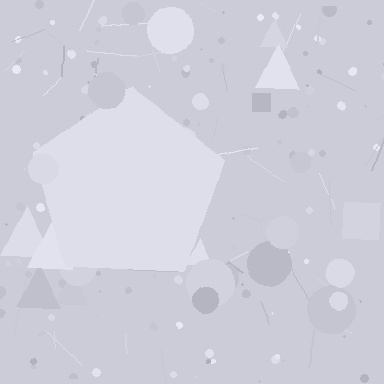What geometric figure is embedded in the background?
A pentagon is embedded in the background.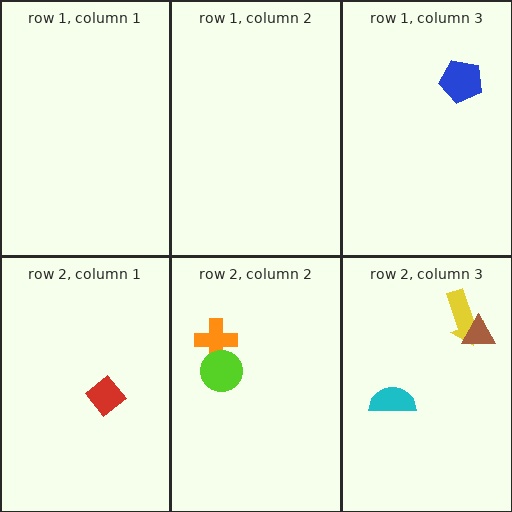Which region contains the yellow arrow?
The row 2, column 3 region.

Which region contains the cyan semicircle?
The row 2, column 3 region.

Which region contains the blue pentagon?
The row 1, column 3 region.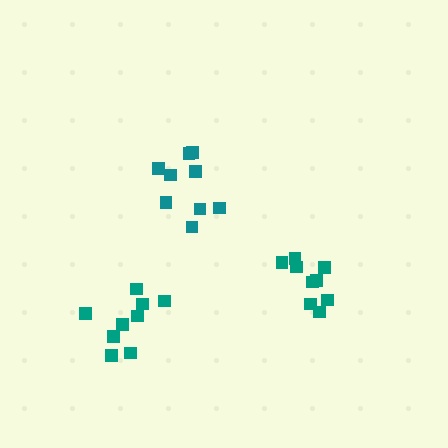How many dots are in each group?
Group 1: 9 dots, Group 2: 9 dots, Group 3: 10 dots (28 total).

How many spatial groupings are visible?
There are 3 spatial groupings.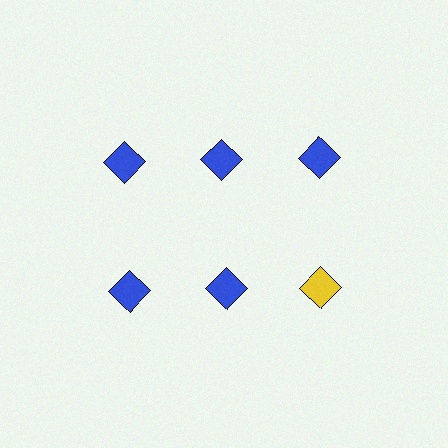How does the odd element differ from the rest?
It has a different color: yellow instead of blue.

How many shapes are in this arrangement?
There are 6 shapes arranged in a grid pattern.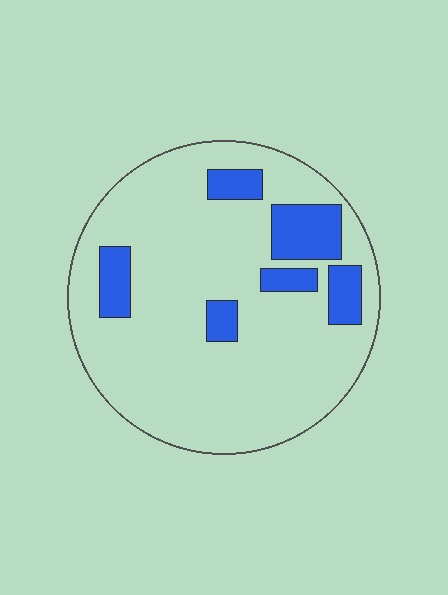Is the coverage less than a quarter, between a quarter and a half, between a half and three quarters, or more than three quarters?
Less than a quarter.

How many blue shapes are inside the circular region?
6.